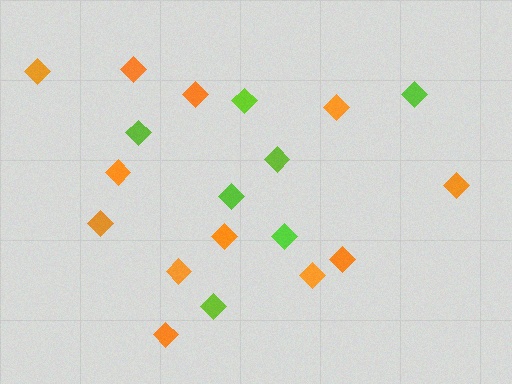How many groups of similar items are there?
There are 2 groups: one group of orange diamonds (12) and one group of lime diamonds (7).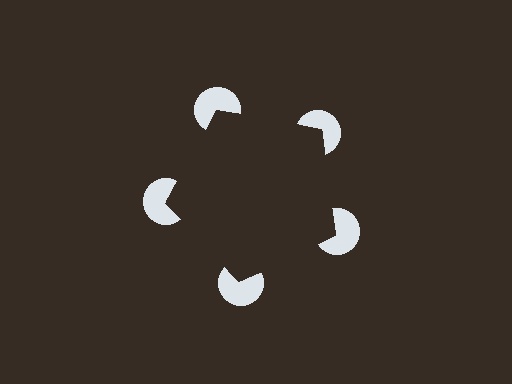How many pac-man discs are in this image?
There are 5 — one at each vertex of the illusory pentagon.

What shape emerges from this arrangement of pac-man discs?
An illusory pentagon — its edges are inferred from the aligned wedge cuts in the pac-man discs, not physically drawn.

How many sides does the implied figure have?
5 sides.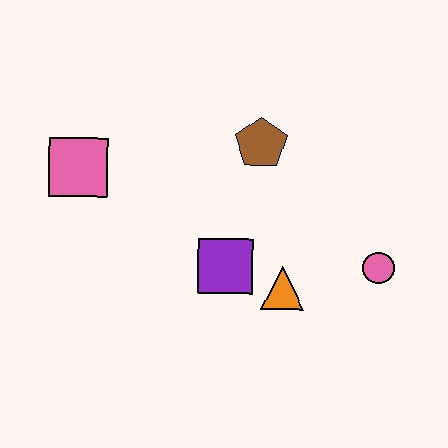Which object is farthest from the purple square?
The pink square is farthest from the purple square.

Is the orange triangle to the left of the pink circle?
Yes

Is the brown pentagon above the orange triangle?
Yes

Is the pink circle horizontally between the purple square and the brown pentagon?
No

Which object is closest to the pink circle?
The orange triangle is closest to the pink circle.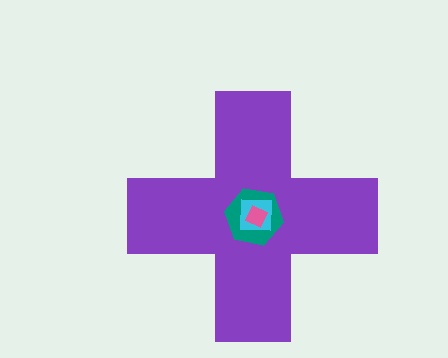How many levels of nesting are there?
4.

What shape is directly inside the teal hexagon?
The cyan square.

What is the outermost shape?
The purple cross.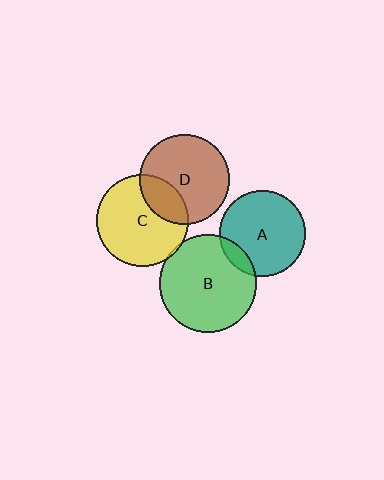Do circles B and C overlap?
Yes.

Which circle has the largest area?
Circle B (green).